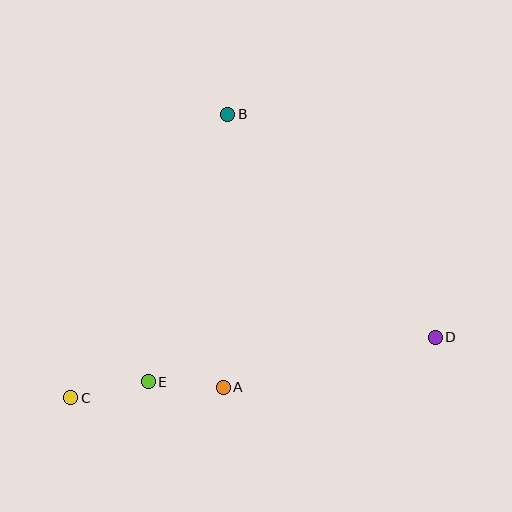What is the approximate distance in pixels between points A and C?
The distance between A and C is approximately 153 pixels.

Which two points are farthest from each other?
Points C and D are farthest from each other.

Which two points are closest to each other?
Points A and E are closest to each other.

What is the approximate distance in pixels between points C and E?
The distance between C and E is approximately 79 pixels.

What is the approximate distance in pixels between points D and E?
The distance between D and E is approximately 290 pixels.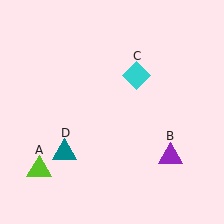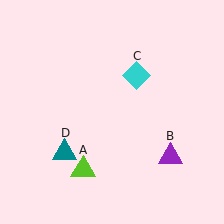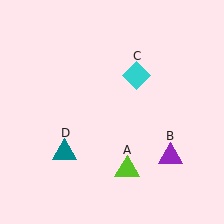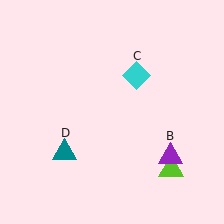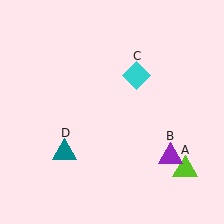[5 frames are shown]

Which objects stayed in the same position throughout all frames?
Purple triangle (object B) and cyan diamond (object C) and teal triangle (object D) remained stationary.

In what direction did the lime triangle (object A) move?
The lime triangle (object A) moved right.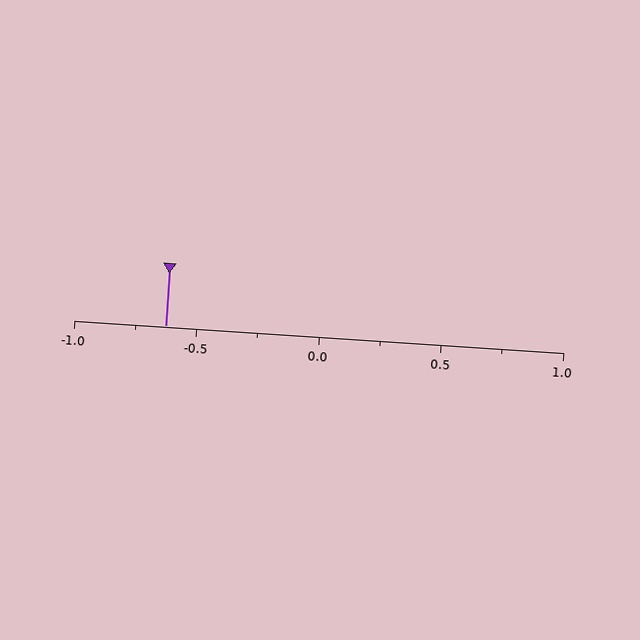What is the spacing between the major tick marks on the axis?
The major ticks are spaced 0.5 apart.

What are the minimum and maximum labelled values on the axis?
The axis runs from -1.0 to 1.0.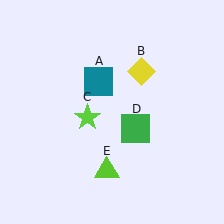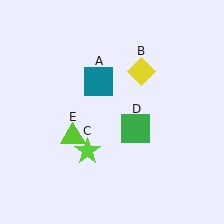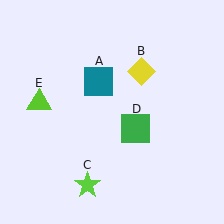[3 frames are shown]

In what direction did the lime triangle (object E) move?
The lime triangle (object E) moved up and to the left.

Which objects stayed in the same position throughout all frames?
Teal square (object A) and yellow diamond (object B) and green square (object D) remained stationary.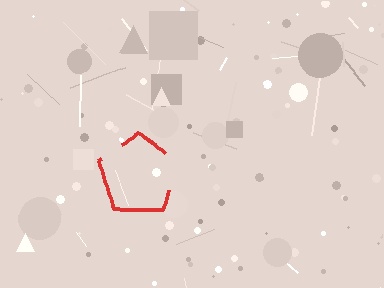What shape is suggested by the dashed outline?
The dashed outline suggests a pentagon.